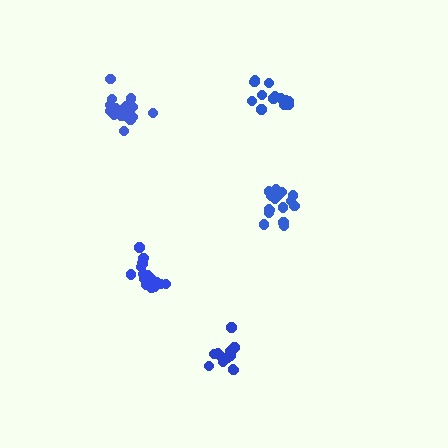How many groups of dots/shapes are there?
There are 5 groups.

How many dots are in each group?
Group 1: 18 dots, Group 2: 16 dots, Group 3: 13 dots, Group 4: 13 dots, Group 5: 19 dots (79 total).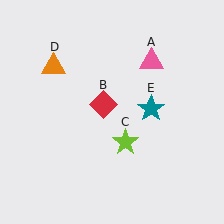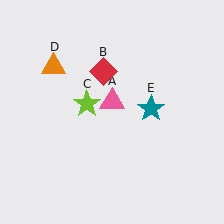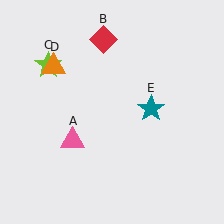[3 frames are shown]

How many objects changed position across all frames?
3 objects changed position: pink triangle (object A), red diamond (object B), lime star (object C).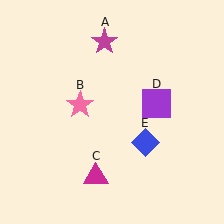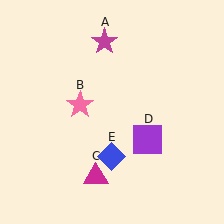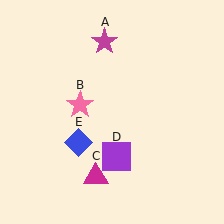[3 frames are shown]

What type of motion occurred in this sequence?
The purple square (object D), blue diamond (object E) rotated clockwise around the center of the scene.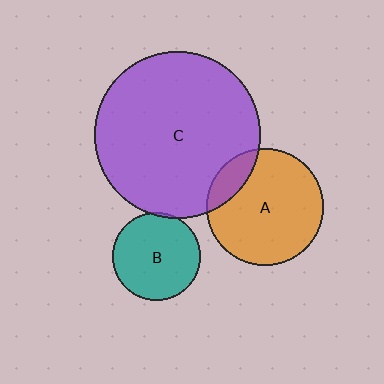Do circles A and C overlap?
Yes.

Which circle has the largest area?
Circle C (purple).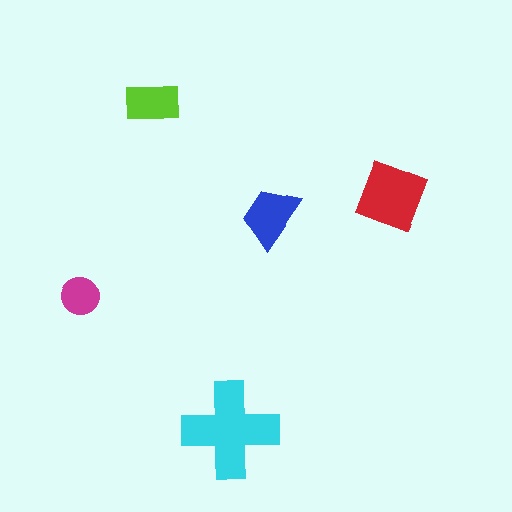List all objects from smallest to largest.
The magenta circle, the lime rectangle, the blue trapezoid, the red diamond, the cyan cross.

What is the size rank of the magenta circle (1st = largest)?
5th.